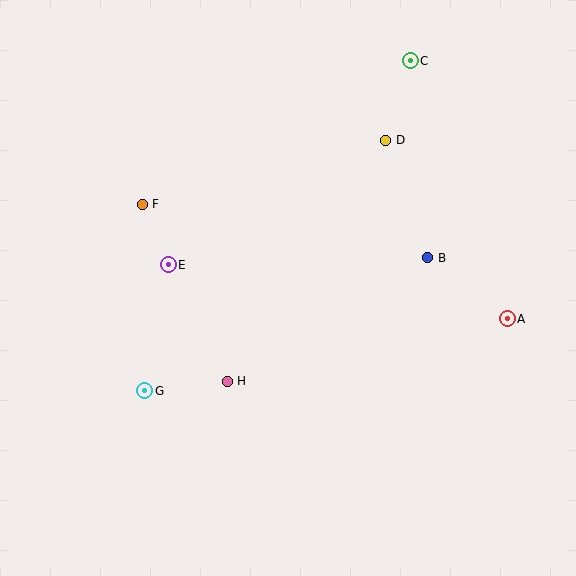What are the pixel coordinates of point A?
Point A is at (507, 319).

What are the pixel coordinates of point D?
Point D is at (386, 140).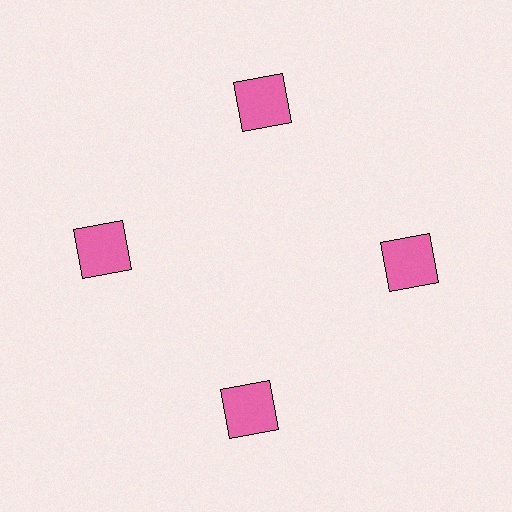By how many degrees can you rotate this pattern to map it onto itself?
The pattern maps onto itself every 90 degrees of rotation.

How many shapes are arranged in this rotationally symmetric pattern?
There are 4 shapes, arranged in 4 groups of 1.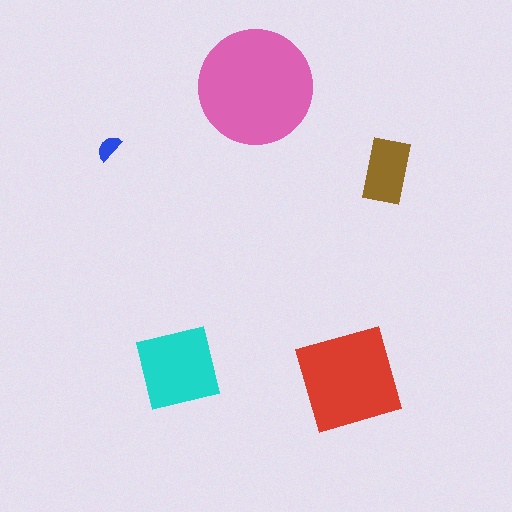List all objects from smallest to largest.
The blue semicircle, the brown rectangle, the cyan square, the red diamond, the pink circle.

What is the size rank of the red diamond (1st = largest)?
2nd.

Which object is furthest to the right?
The brown rectangle is rightmost.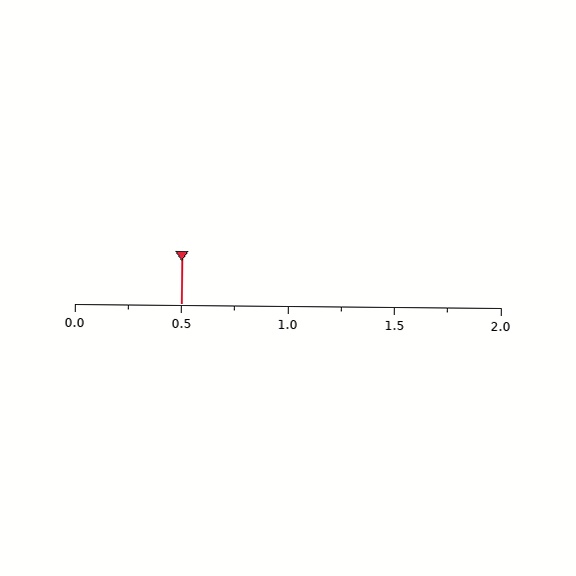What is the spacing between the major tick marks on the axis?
The major ticks are spaced 0.5 apart.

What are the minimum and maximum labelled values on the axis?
The axis runs from 0.0 to 2.0.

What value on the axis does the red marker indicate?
The marker indicates approximately 0.5.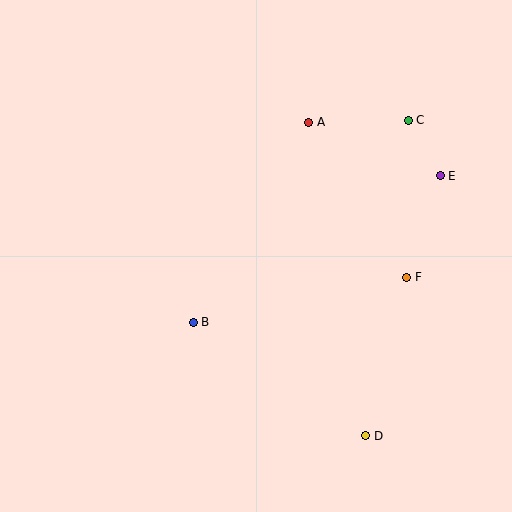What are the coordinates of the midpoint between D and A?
The midpoint between D and A is at (337, 279).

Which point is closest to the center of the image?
Point B at (193, 322) is closest to the center.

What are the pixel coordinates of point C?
Point C is at (408, 120).